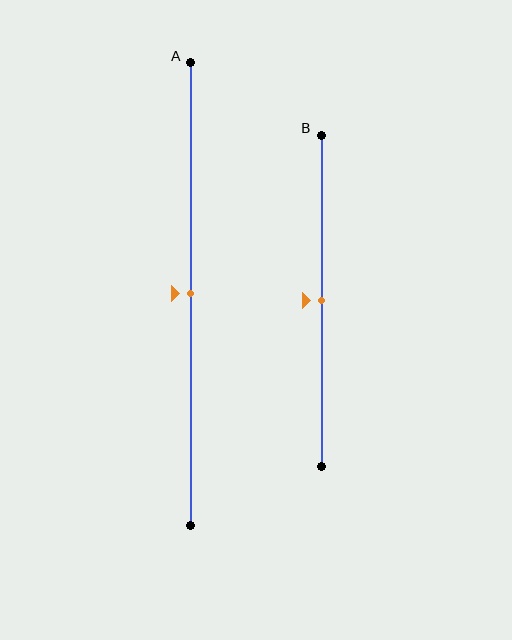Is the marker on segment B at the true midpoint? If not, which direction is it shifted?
Yes, the marker on segment B is at the true midpoint.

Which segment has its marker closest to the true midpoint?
Segment A has its marker closest to the true midpoint.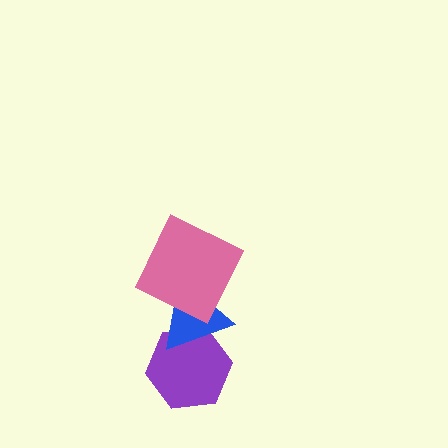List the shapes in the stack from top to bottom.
From top to bottom: the pink square, the blue triangle, the purple hexagon.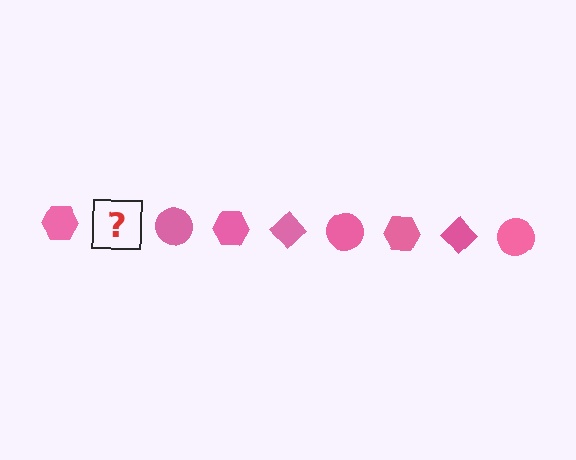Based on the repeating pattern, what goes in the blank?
The blank should be a pink diamond.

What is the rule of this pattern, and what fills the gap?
The rule is that the pattern cycles through hexagon, diamond, circle shapes in pink. The gap should be filled with a pink diamond.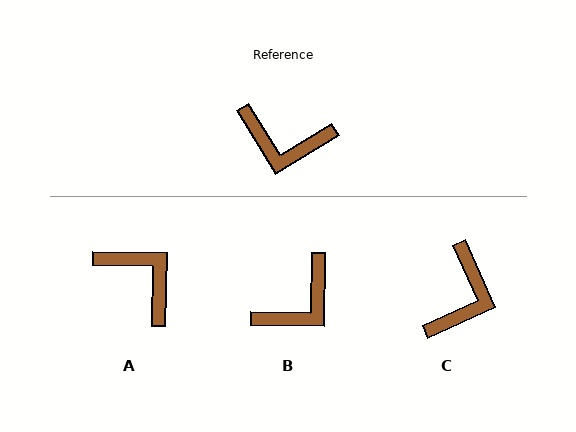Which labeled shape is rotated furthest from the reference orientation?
A, about 148 degrees away.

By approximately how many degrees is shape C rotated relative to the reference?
Approximately 83 degrees counter-clockwise.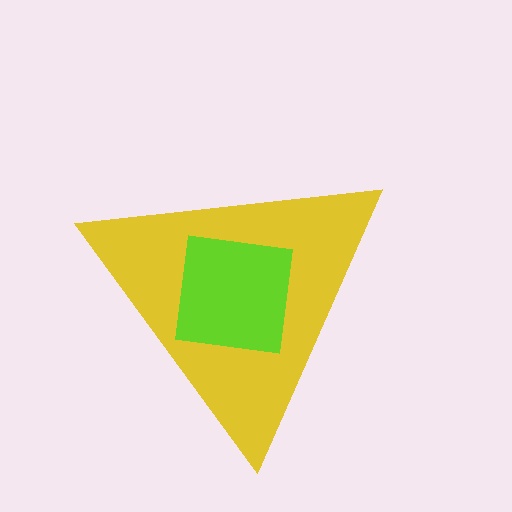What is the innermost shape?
The lime square.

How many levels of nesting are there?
2.